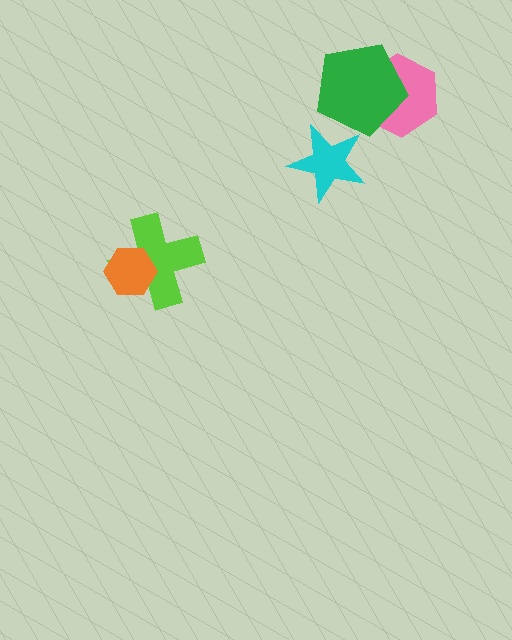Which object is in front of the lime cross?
The orange hexagon is in front of the lime cross.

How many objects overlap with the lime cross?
1 object overlaps with the lime cross.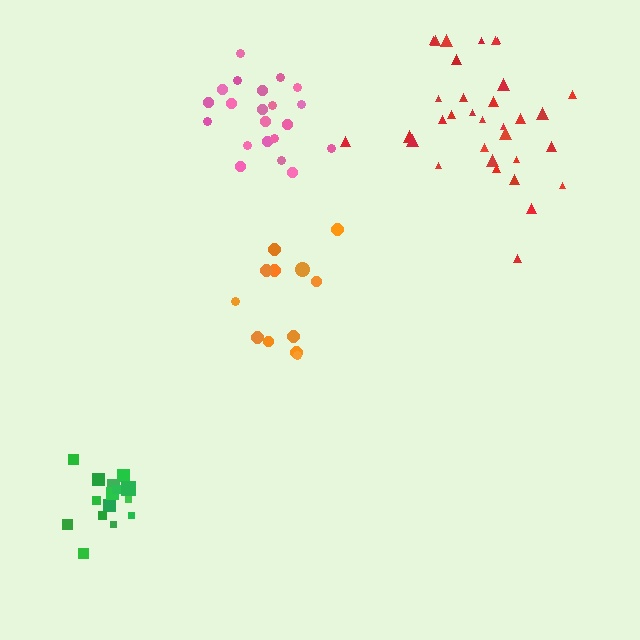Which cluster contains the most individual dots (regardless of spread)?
Red (34).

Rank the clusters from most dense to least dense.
green, pink, red, orange.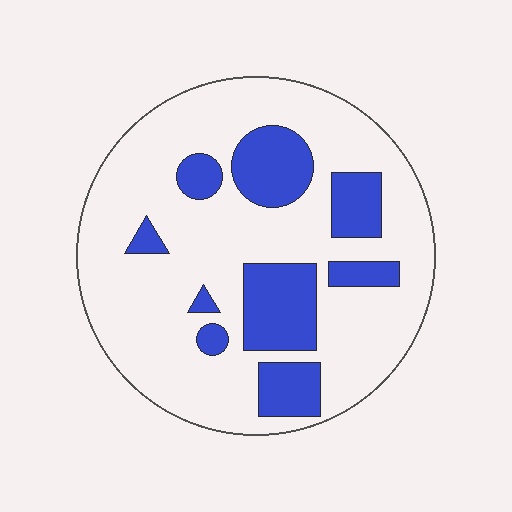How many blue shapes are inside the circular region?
9.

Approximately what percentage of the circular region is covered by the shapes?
Approximately 25%.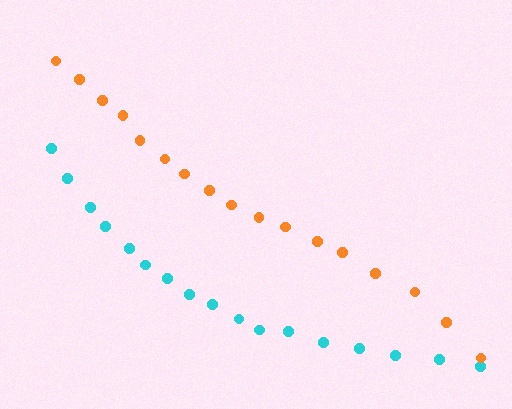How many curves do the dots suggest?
There are 2 distinct paths.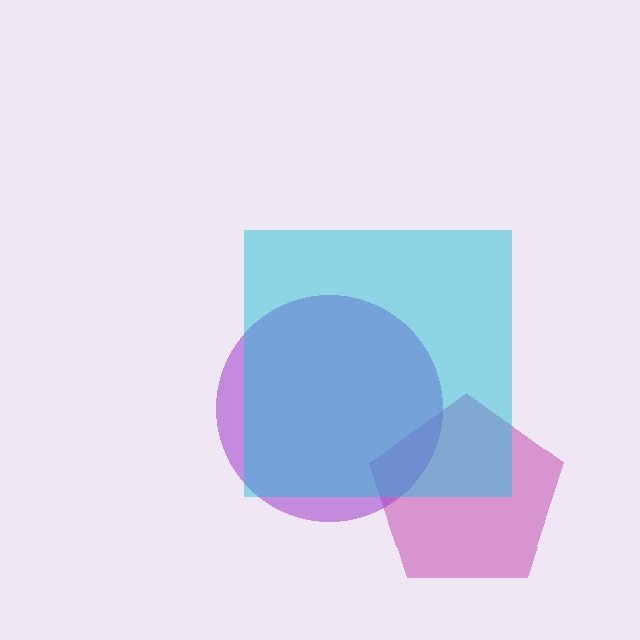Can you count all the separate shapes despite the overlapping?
Yes, there are 3 separate shapes.